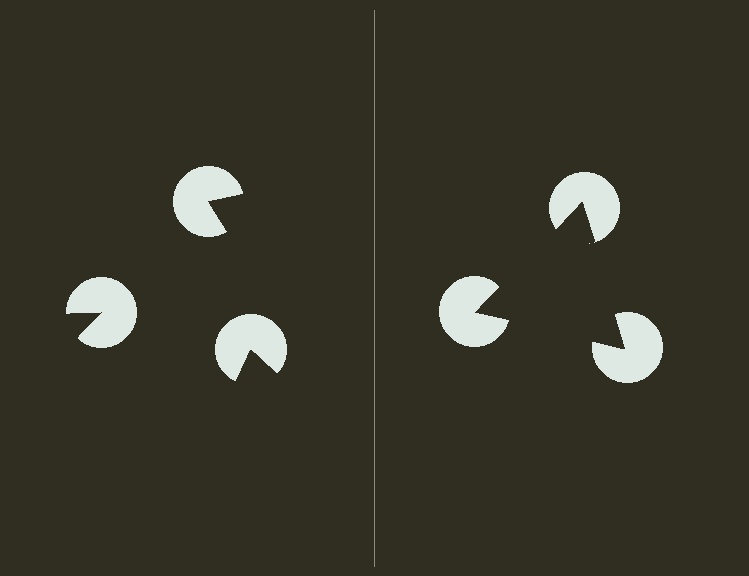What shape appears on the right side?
An illusory triangle.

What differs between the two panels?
The pac-man discs are positioned identically on both sides; only the wedge orientations differ. On the right they align to a triangle; on the left they are misaligned.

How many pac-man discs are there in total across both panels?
6 — 3 on each side.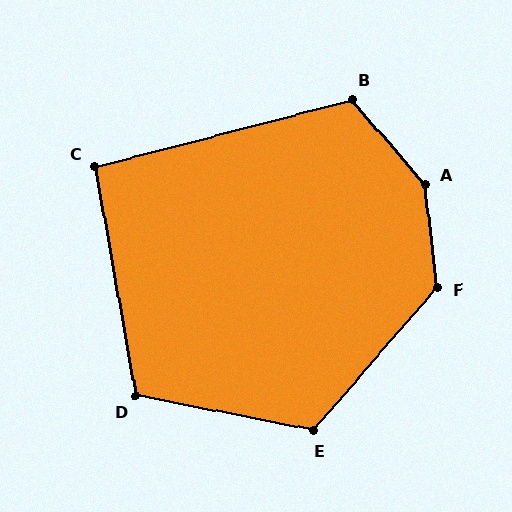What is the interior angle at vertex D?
Approximately 111 degrees (obtuse).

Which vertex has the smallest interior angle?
C, at approximately 95 degrees.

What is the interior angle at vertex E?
Approximately 119 degrees (obtuse).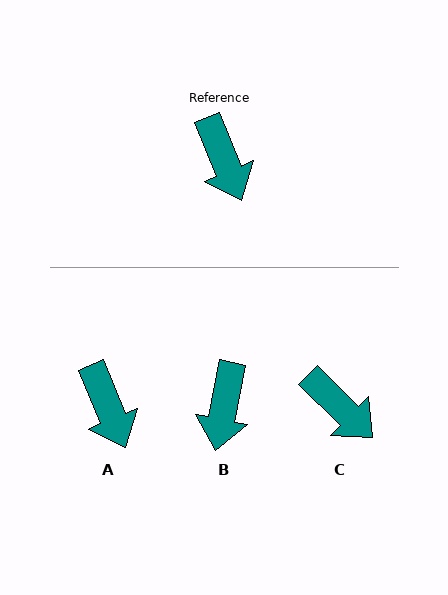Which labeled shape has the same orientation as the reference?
A.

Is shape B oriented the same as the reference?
No, it is off by about 34 degrees.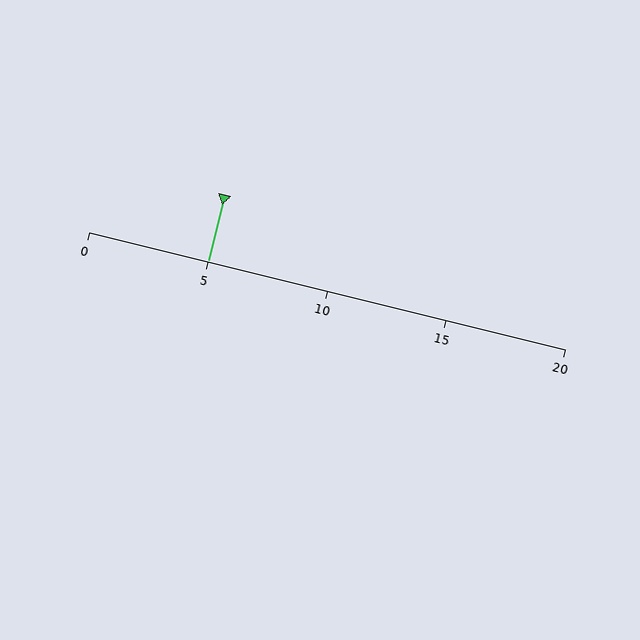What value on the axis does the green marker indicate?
The marker indicates approximately 5.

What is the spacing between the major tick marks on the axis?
The major ticks are spaced 5 apart.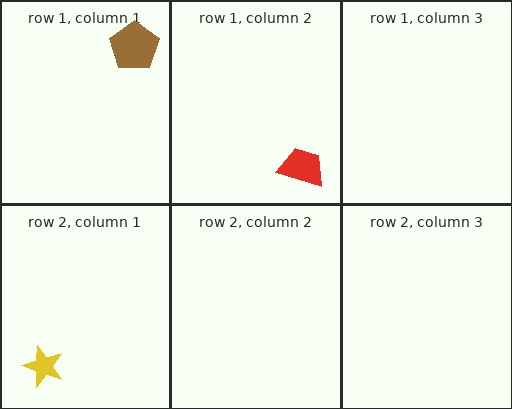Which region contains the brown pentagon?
The row 1, column 1 region.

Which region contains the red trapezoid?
The row 1, column 2 region.